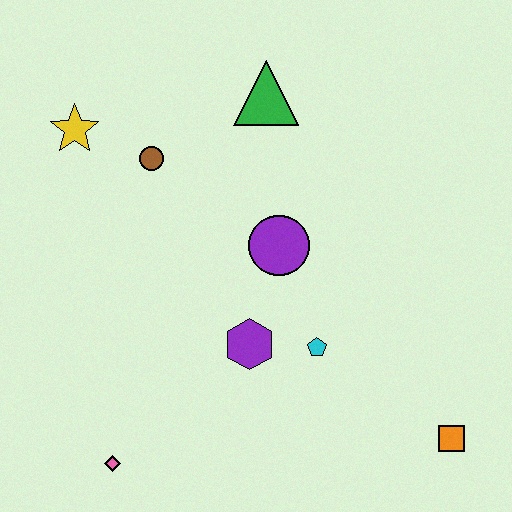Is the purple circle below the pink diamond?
No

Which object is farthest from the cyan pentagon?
The yellow star is farthest from the cyan pentagon.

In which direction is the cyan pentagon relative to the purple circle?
The cyan pentagon is below the purple circle.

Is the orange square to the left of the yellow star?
No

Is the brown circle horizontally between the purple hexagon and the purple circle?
No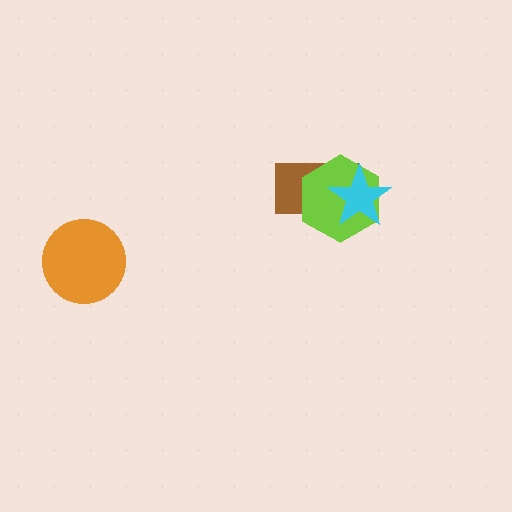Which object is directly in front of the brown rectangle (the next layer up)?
The lime hexagon is directly in front of the brown rectangle.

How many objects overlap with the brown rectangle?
2 objects overlap with the brown rectangle.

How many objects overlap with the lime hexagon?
2 objects overlap with the lime hexagon.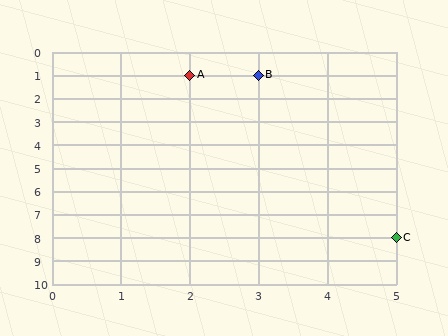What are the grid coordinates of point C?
Point C is at grid coordinates (5, 8).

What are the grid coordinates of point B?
Point B is at grid coordinates (3, 1).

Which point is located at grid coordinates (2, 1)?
Point A is at (2, 1).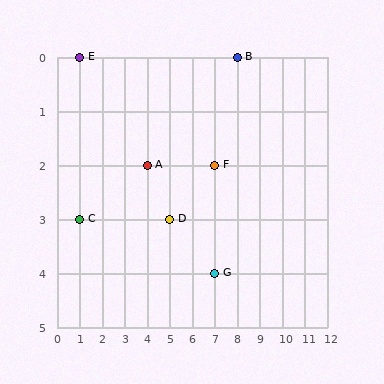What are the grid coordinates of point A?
Point A is at grid coordinates (4, 2).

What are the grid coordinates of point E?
Point E is at grid coordinates (1, 0).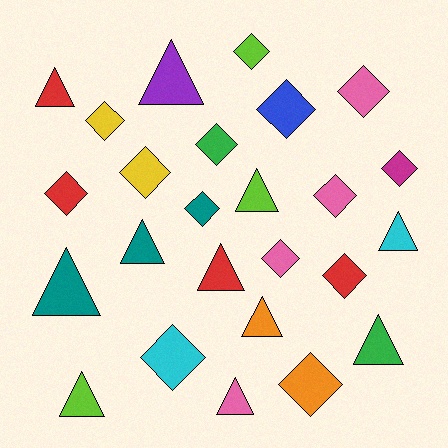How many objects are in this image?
There are 25 objects.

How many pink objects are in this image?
There are 4 pink objects.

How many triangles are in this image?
There are 11 triangles.